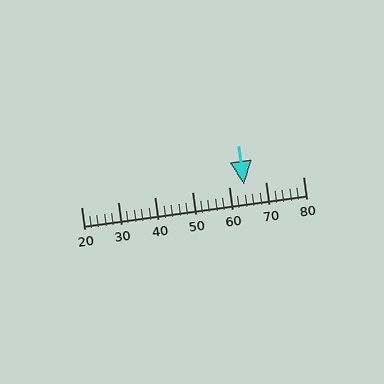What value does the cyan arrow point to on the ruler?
The cyan arrow points to approximately 64.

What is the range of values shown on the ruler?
The ruler shows values from 20 to 80.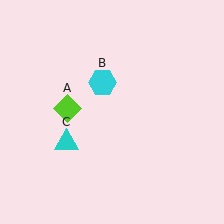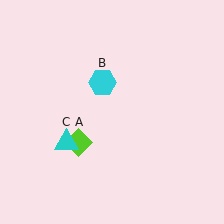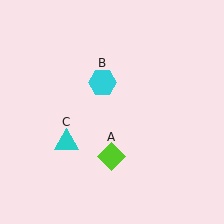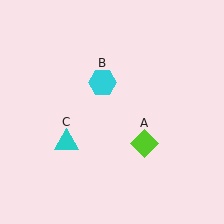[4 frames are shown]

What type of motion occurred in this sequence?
The lime diamond (object A) rotated counterclockwise around the center of the scene.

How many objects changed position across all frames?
1 object changed position: lime diamond (object A).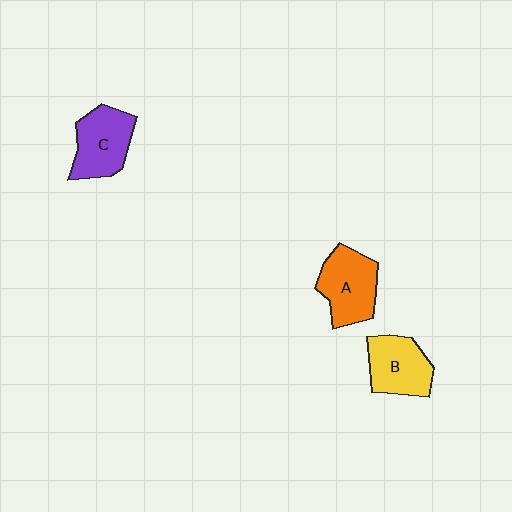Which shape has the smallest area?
Shape B (yellow).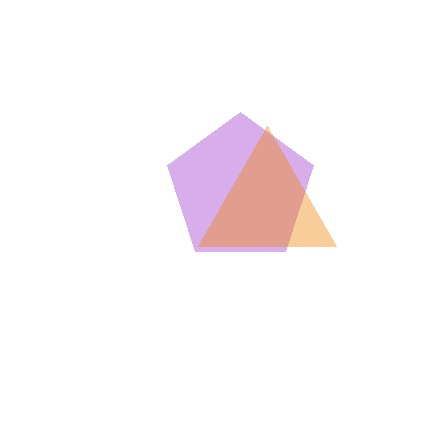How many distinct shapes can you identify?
There are 2 distinct shapes: a purple pentagon, an orange triangle.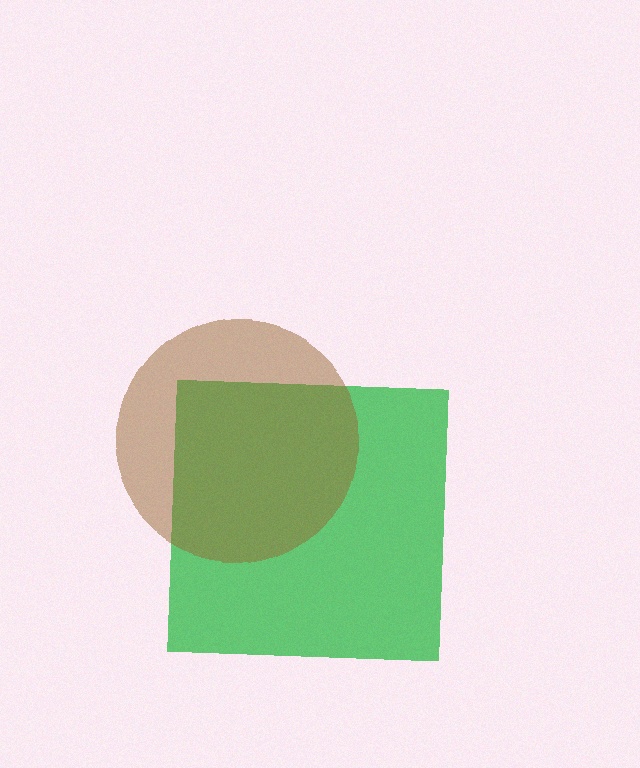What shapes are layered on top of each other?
The layered shapes are: a green square, a brown circle.